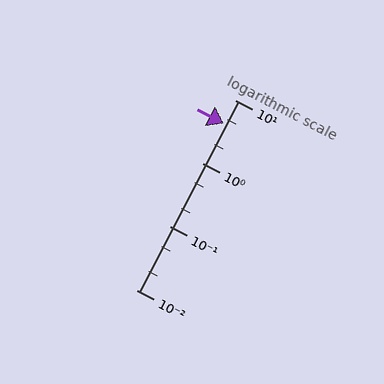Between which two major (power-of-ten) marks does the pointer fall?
The pointer is between 1 and 10.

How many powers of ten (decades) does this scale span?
The scale spans 3 decades, from 0.01 to 10.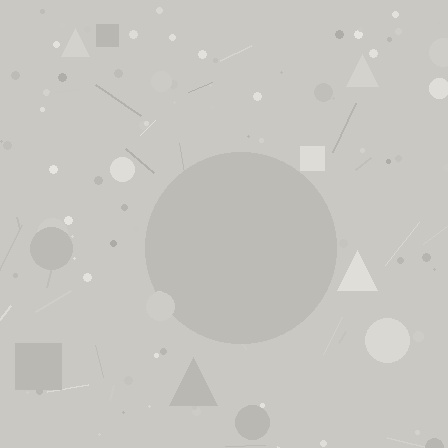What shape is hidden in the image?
A circle is hidden in the image.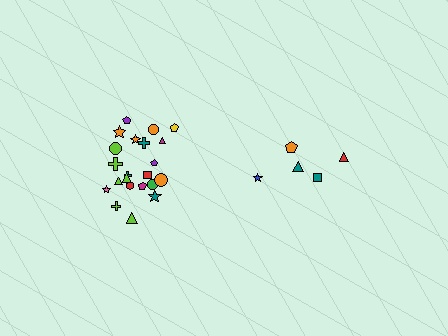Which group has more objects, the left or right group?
The left group.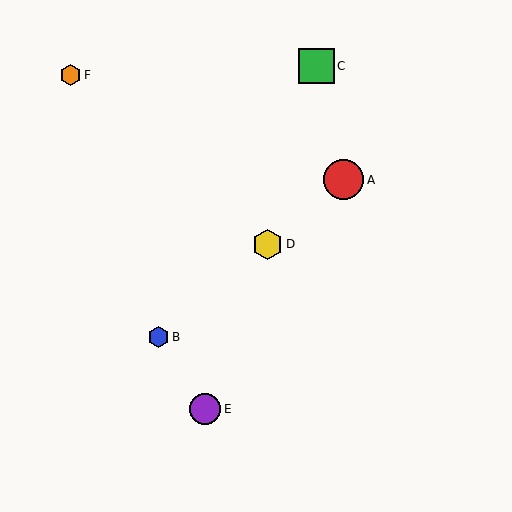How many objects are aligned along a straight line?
3 objects (A, B, D) are aligned along a straight line.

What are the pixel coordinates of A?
Object A is at (344, 180).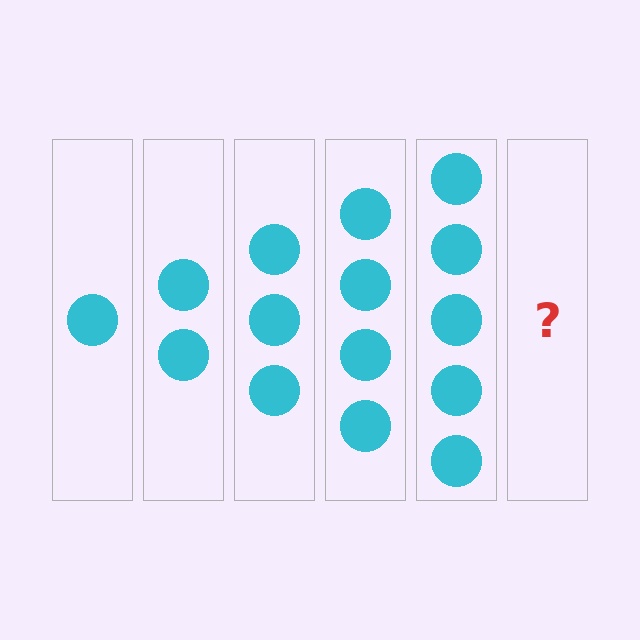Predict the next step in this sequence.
The next step is 6 circles.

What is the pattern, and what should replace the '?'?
The pattern is that each step adds one more circle. The '?' should be 6 circles.